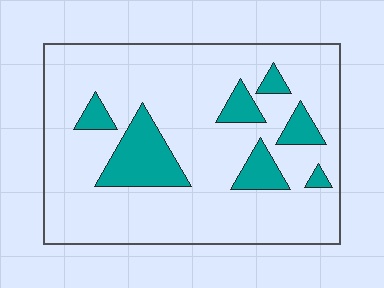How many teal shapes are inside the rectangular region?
7.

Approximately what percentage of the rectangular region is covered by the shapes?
Approximately 15%.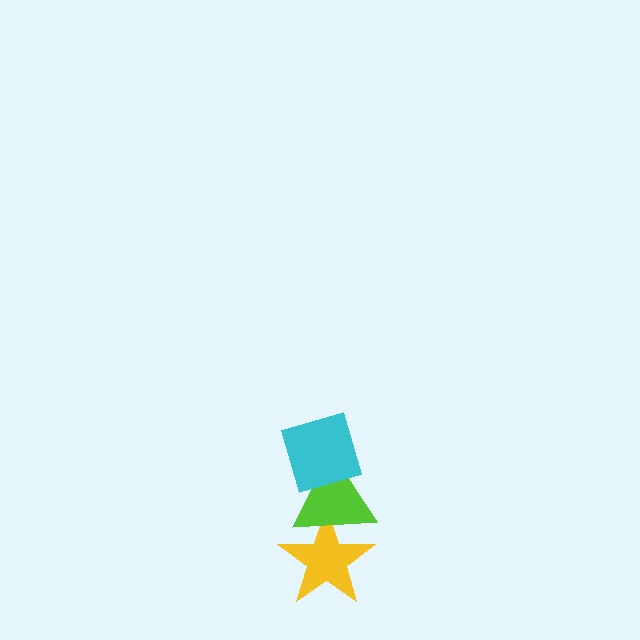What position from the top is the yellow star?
The yellow star is 3rd from the top.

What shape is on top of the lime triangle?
The cyan diamond is on top of the lime triangle.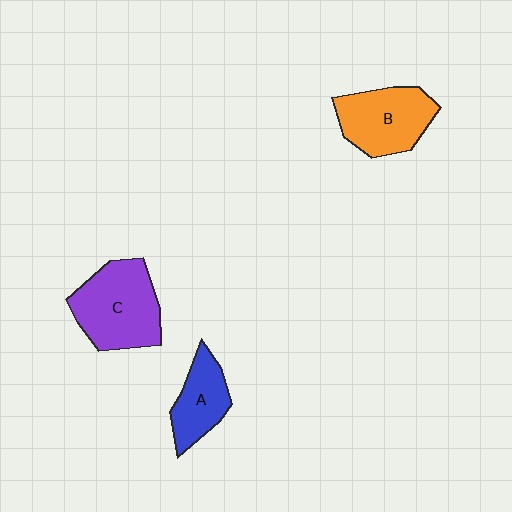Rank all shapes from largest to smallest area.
From largest to smallest: C (purple), B (orange), A (blue).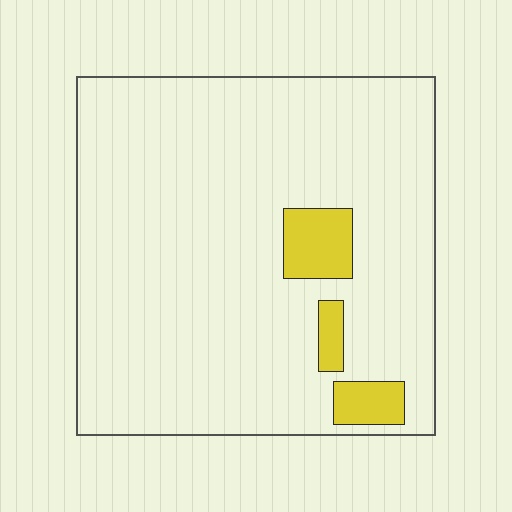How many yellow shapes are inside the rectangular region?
3.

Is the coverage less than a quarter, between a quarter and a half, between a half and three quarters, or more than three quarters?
Less than a quarter.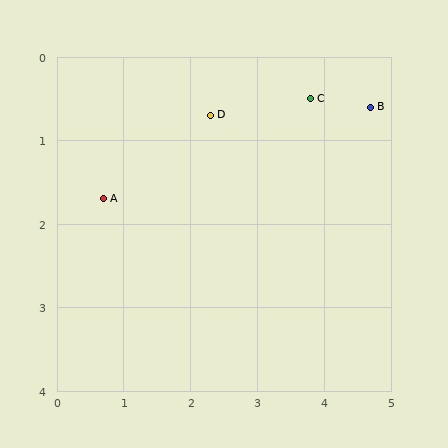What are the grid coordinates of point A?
Point A is at approximately (0.7, 1.7).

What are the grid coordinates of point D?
Point D is at approximately (2.3, 0.7).